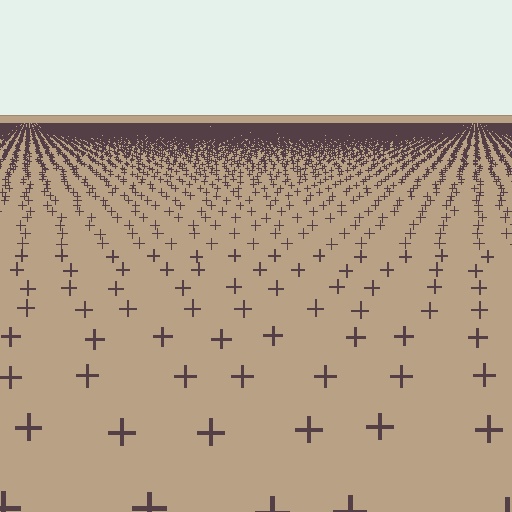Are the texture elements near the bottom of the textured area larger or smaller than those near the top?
Larger. Near the bottom, elements are closer to the viewer and appear at a bigger on-screen size.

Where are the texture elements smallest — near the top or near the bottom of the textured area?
Near the top.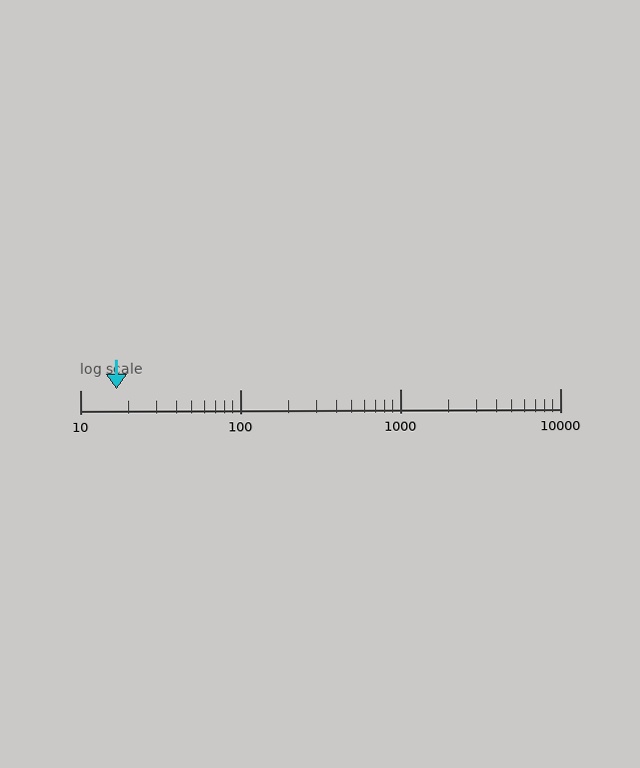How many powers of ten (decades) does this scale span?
The scale spans 3 decades, from 10 to 10000.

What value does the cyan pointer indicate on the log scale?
The pointer indicates approximately 17.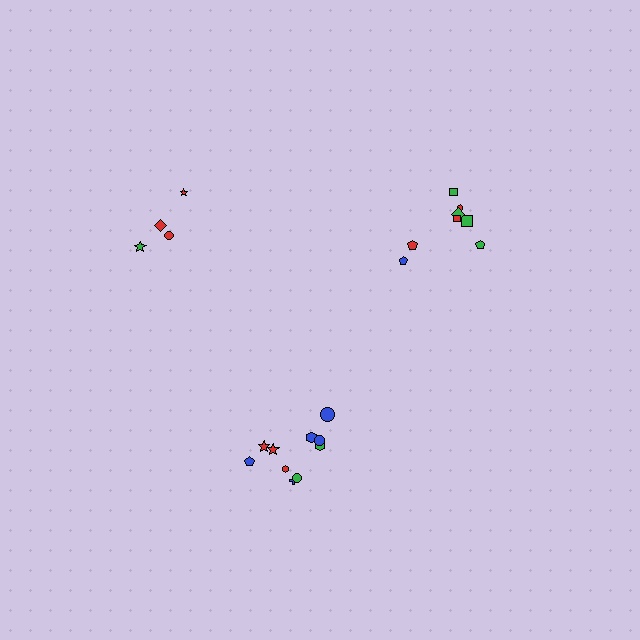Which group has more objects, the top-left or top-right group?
The top-right group.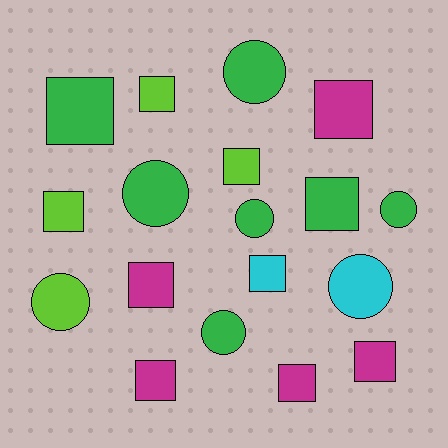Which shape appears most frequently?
Square, with 11 objects.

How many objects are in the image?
There are 18 objects.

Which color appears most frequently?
Green, with 7 objects.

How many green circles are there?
There are 5 green circles.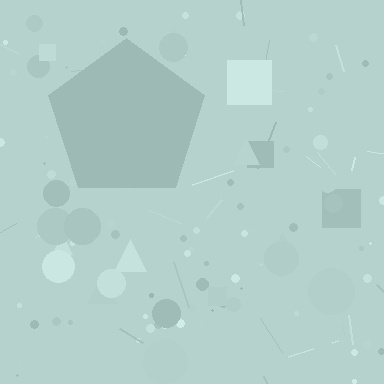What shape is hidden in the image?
A pentagon is hidden in the image.